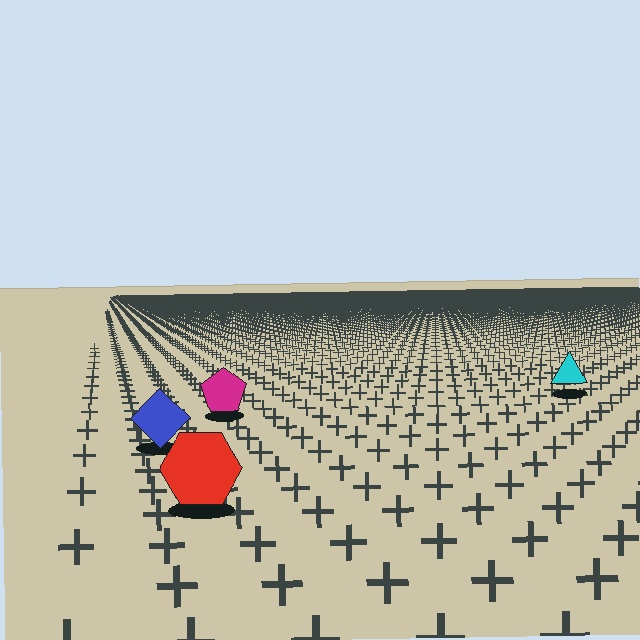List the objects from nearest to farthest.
From nearest to farthest: the red hexagon, the blue diamond, the magenta pentagon, the cyan triangle.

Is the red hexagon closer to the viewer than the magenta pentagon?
Yes. The red hexagon is closer — you can tell from the texture gradient: the ground texture is coarser near it.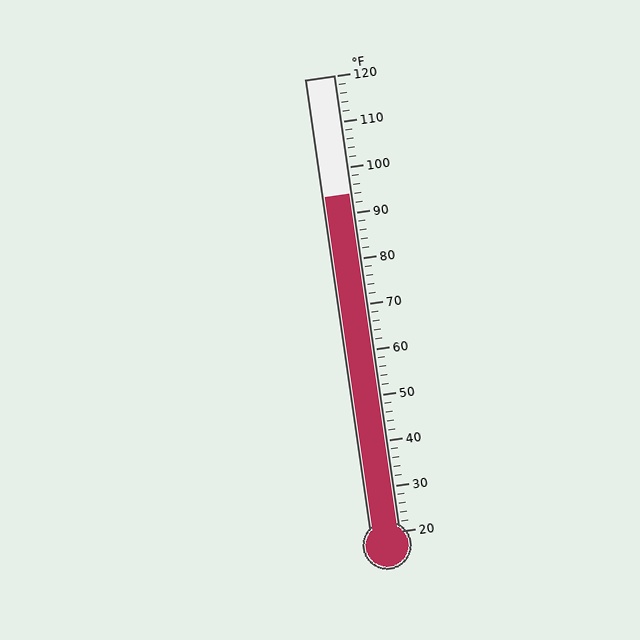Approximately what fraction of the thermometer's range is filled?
The thermometer is filled to approximately 75% of its range.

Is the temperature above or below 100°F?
The temperature is below 100°F.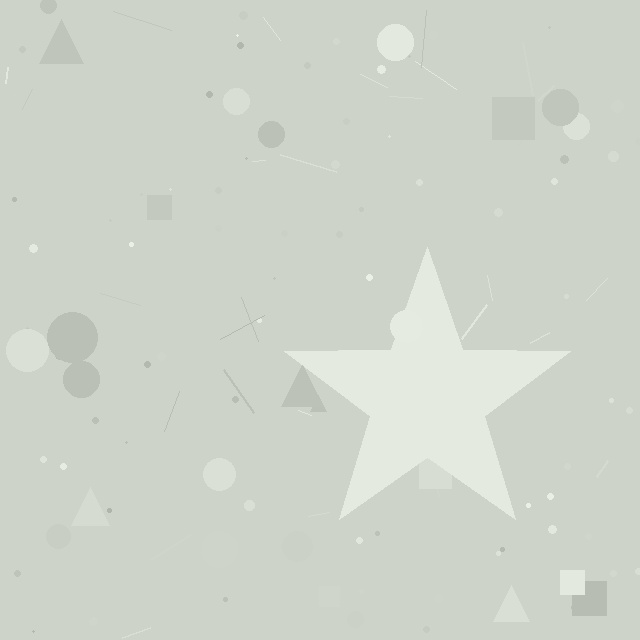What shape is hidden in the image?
A star is hidden in the image.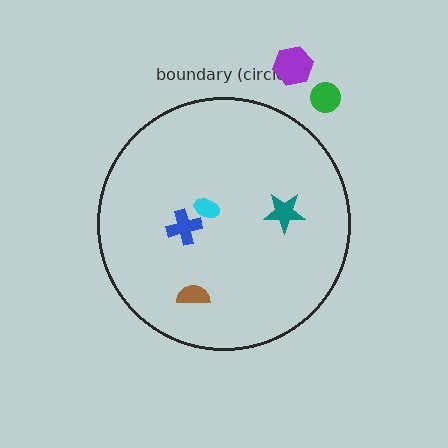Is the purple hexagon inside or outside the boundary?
Outside.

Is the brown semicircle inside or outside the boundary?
Inside.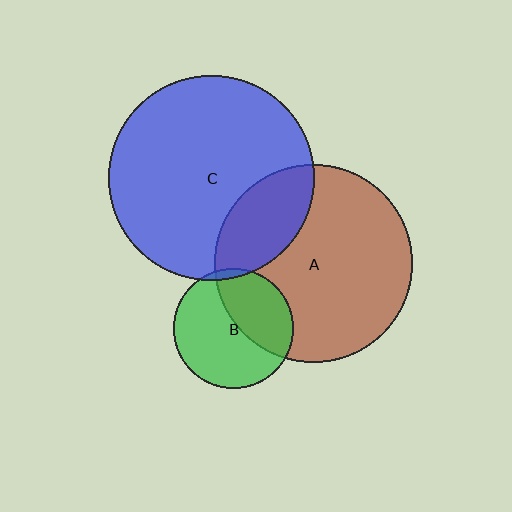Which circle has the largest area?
Circle C (blue).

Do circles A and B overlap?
Yes.